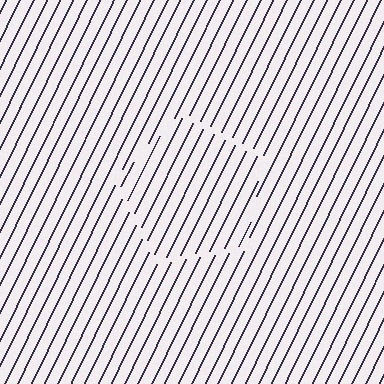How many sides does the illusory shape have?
5 sides — the line-ends trace a pentagon.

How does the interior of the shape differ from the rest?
The interior of the shape contains the same grating, shifted by half a period — the contour is defined by the phase discontinuity where line-ends from the inner and outer gratings abut.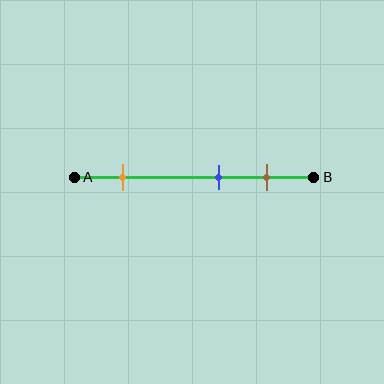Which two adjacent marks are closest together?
The blue and brown marks are the closest adjacent pair.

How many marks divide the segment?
There are 3 marks dividing the segment.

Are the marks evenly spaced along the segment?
No, the marks are not evenly spaced.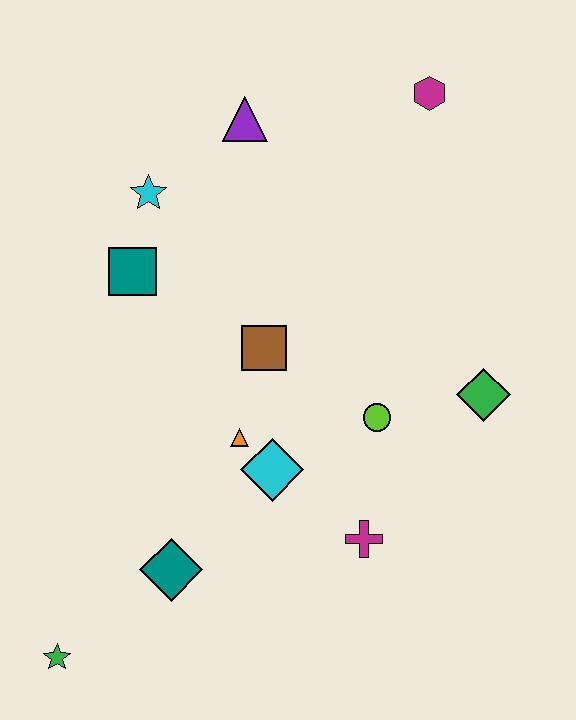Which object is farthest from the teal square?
The green star is farthest from the teal square.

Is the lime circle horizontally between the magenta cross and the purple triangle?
No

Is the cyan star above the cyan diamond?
Yes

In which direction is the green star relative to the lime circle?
The green star is to the left of the lime circle.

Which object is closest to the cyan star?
The teal square is closest to the cyan star.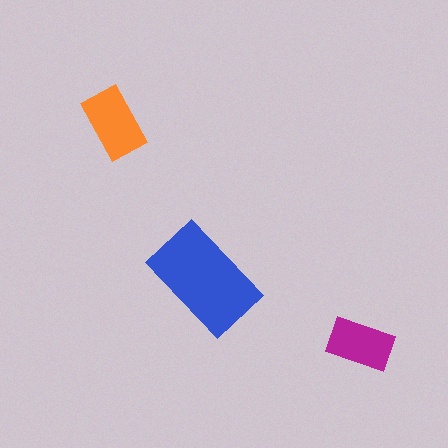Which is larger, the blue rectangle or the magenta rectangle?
The blue one.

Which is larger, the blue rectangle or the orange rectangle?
The blue one.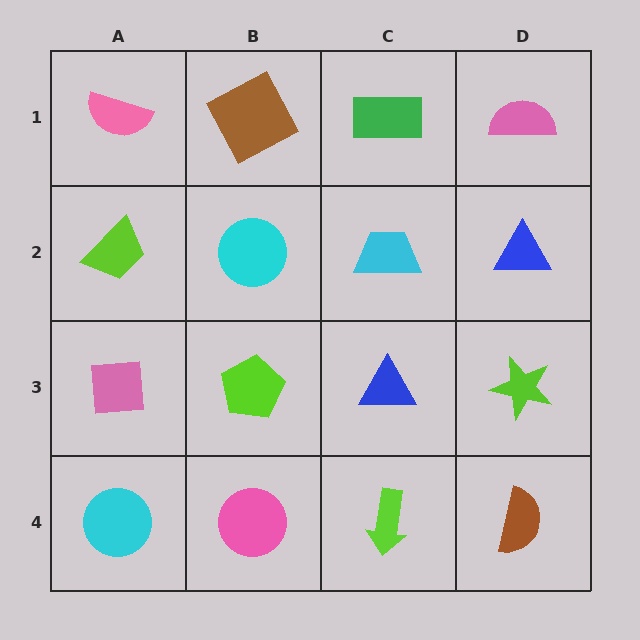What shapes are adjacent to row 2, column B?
A brown square (row 1, column B), a lime pentagon (row 3, column B), a lime trapezoid (row 2, column A), a cyan trapezoid (row 2, column C).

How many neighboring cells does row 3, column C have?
4.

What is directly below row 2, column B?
A lime pentagon.